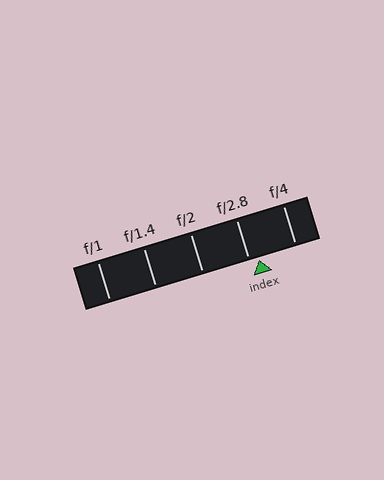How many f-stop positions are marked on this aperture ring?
There are 5 f-stop positions marked.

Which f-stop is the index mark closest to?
The index mark is closest to f/2.8.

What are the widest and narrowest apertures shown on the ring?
The widest aperture shown is f/1 and the narrowest is f/4.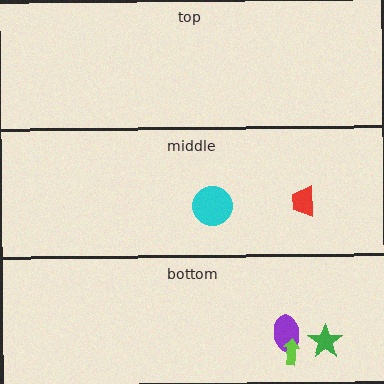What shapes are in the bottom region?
The purple ellipse, the green star, the lime arrow.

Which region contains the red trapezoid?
The middle region.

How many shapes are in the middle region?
2.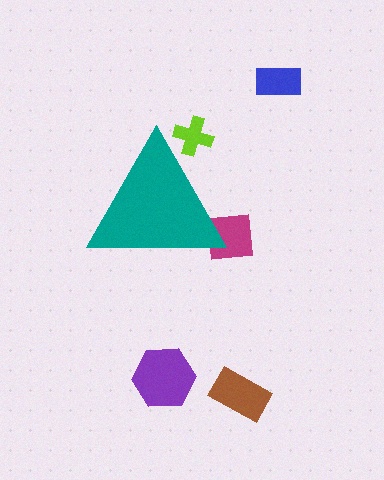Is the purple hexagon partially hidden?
No, the purple hexagon is fully visible.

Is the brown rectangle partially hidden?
No, the brown rectangle is fully visible.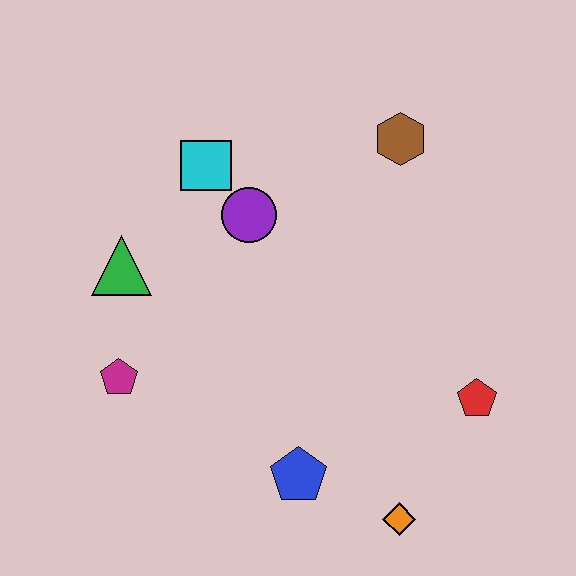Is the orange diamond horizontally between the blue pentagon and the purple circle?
No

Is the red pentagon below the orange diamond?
No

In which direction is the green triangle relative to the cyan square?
The green triangle is below the cyan square.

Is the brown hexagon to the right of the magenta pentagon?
Yes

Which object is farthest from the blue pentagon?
The brown hexagon is farthest from the blue pentagon.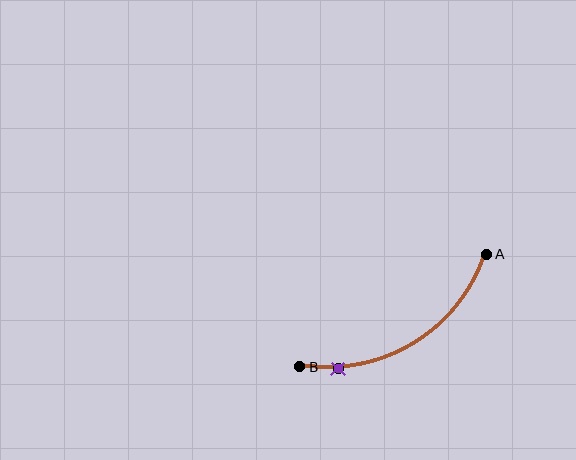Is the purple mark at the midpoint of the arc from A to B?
No. The purple mark lies on the arc but is closer to endpoint B. The arc midpoint would be at the point on the curve equidistant along the arc from both A and B.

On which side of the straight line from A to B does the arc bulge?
The arc bulges below the straight line connecting A and B.